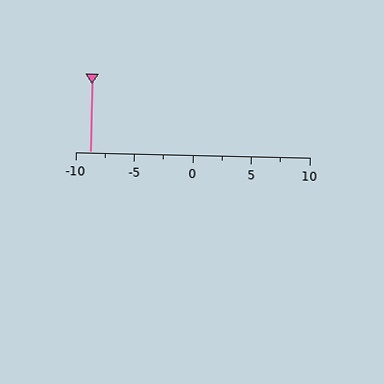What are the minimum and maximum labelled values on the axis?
The axis runs from -10 to 10.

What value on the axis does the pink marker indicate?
The marker indicates approximately -8.8.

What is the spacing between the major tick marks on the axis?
The major ticks are spaced 5 apart.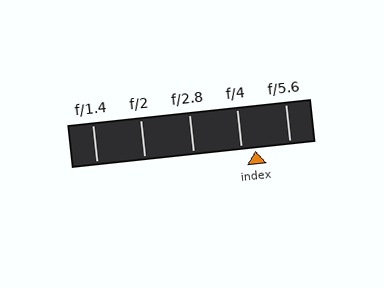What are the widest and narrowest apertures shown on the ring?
The widest aperture shown is f/1.4 and the narrowest is f/5.6.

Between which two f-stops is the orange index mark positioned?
The index mark is between f/4 and f/5.6.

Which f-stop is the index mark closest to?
The index mark is closest to f/4.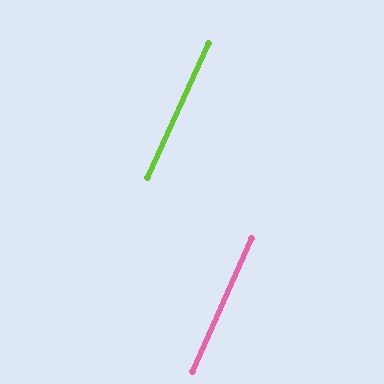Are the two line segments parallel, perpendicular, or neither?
Parallel — their directions differ by only 0.8°.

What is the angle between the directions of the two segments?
Approximately 1 degree.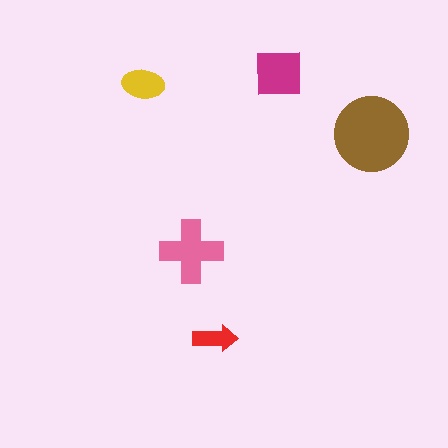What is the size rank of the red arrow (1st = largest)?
5th.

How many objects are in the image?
There are 5 objects in the image.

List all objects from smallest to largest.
The red arrow, the yellow ellipse, the magenta square, the pink cross, the brown circle.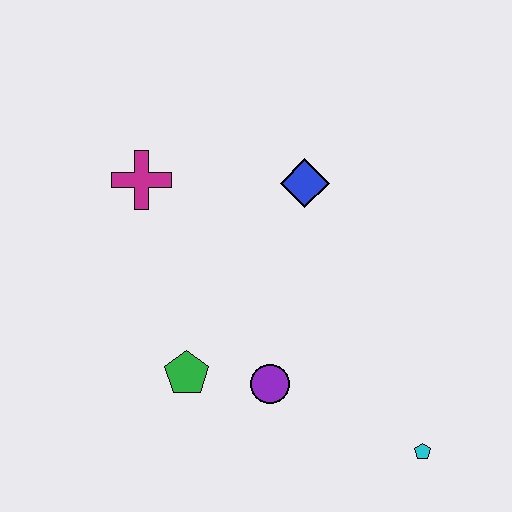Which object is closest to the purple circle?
The green pentagon is closest to the purple circle.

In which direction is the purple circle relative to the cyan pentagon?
The purple circle is to the left of the cyan pentagon.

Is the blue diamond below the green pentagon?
No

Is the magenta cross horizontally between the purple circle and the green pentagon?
No